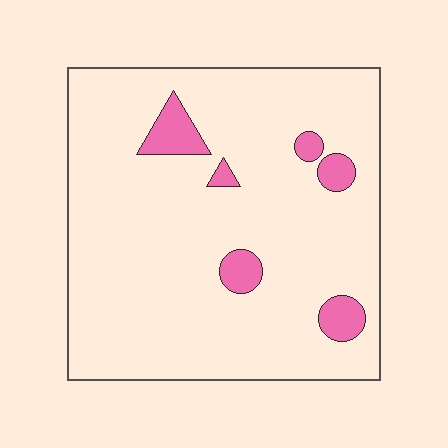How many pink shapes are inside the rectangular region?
6.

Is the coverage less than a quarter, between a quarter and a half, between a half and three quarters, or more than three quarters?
Less than a quarter.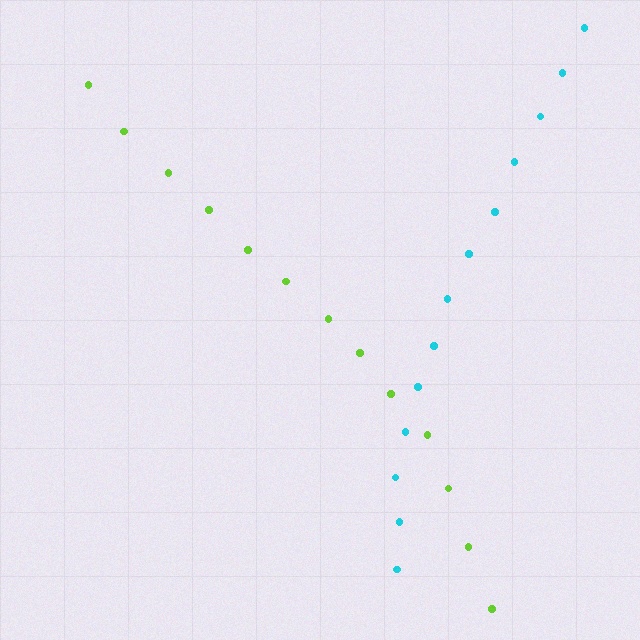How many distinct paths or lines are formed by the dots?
There are 2 distinct paths.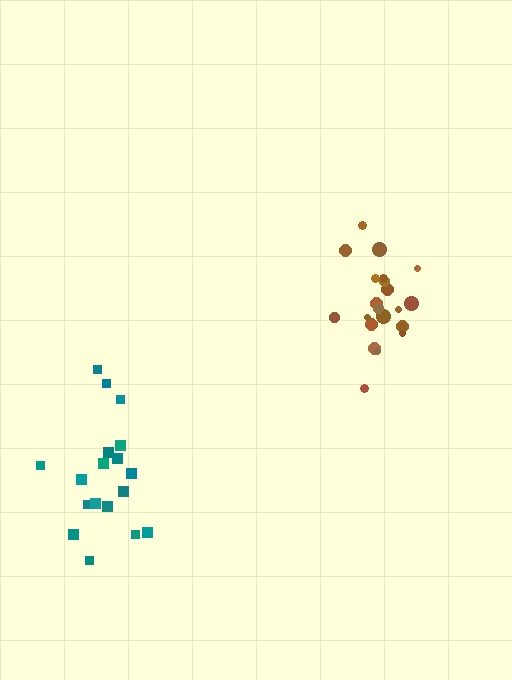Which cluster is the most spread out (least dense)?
Teal.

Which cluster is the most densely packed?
Brown.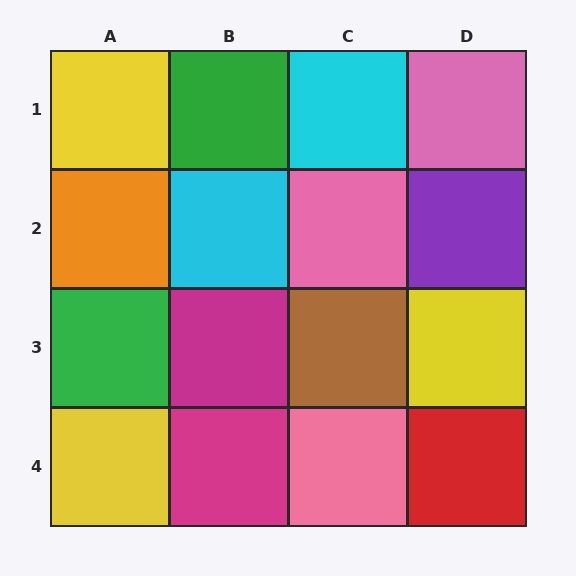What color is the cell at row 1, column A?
Yellow.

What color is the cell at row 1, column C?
Cyan.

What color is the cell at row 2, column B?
Cyan.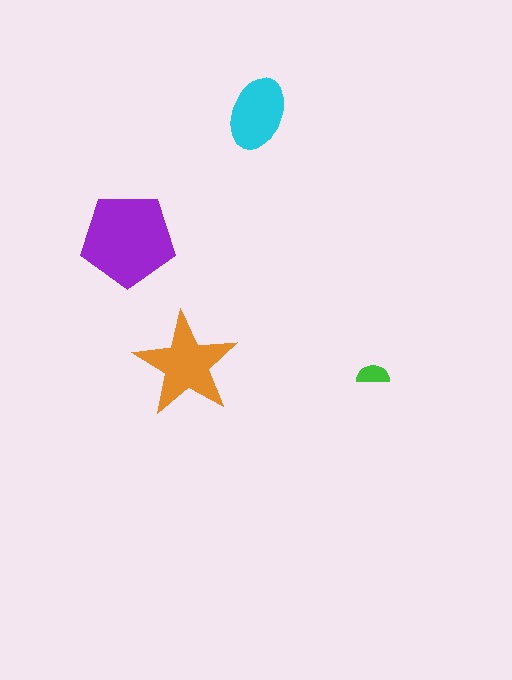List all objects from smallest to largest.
The green semicircle, the cyan ellipse, the orange star, the purple pentagon.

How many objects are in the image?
There are 4 objects in the image.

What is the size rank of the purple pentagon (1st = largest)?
1st.